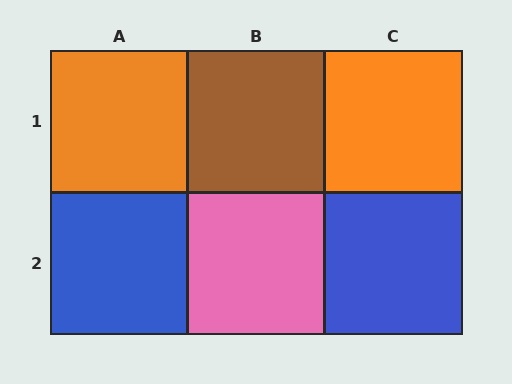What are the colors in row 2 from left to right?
Blue, pink, blue.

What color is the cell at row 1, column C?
Orange.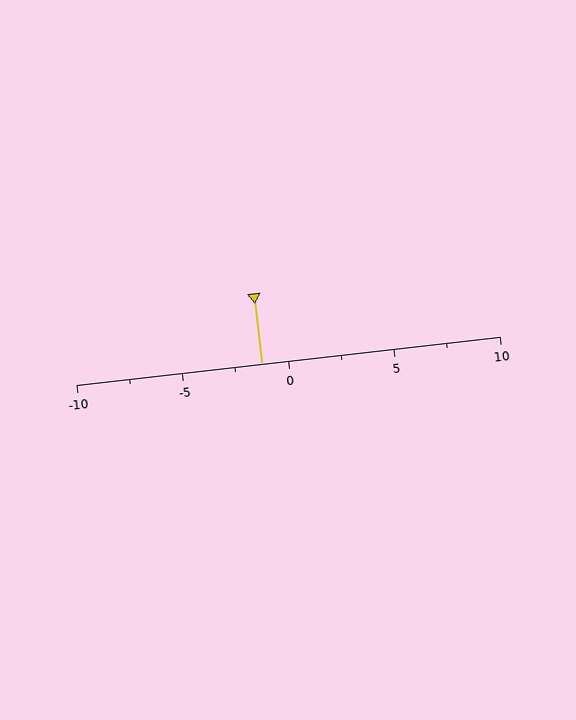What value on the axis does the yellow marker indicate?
The marker indicates approximately -1.2.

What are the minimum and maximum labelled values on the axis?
The axis runs from -10 to 10.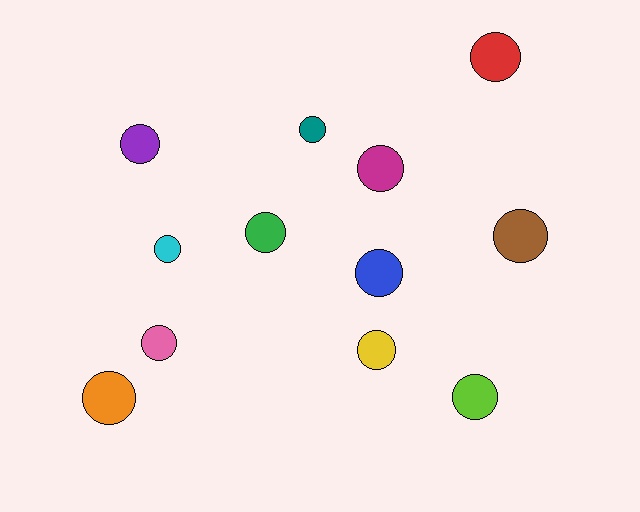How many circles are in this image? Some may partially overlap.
There are 12 circles.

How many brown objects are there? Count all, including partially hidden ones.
There is 1 brown object.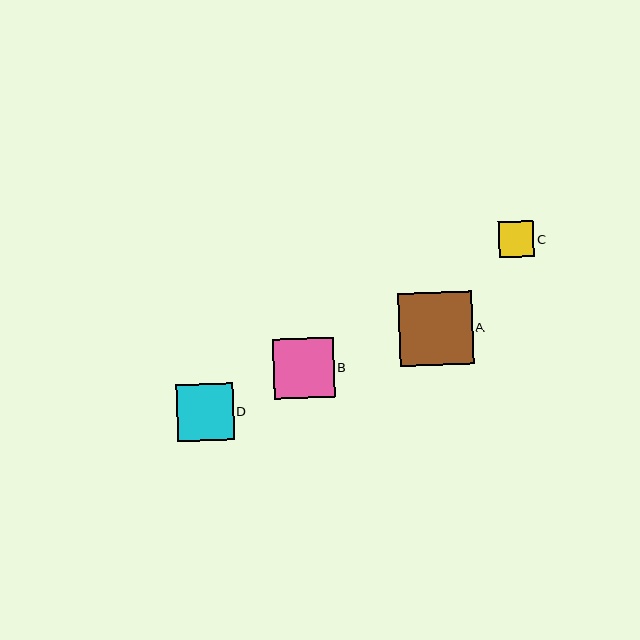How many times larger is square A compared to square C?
Square A is approximately 2.1 times the size of square C.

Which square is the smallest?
Square C is the smallest with a size of approximately 36 pixels.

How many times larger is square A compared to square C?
Square A is approximately 2.1 times the size of square C.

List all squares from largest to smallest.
From largest to smallest: A, B, D, C.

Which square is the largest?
Square A is the largest with a size of approximately 73 pixels.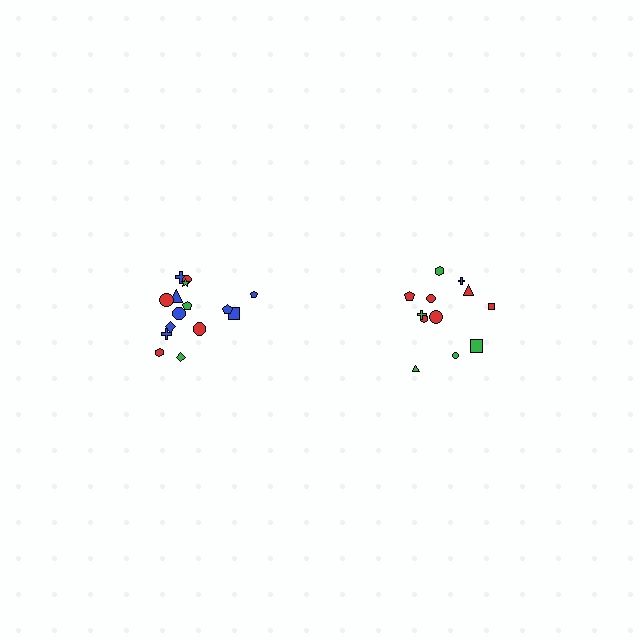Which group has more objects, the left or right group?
The left group.